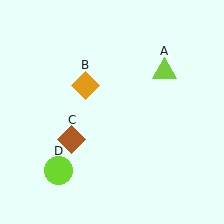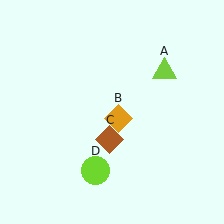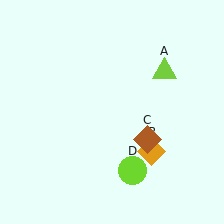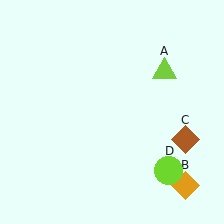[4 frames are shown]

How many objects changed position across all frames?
3 objects changed position: orange diamond (object B), brown diamond (object C), lime circle (object D).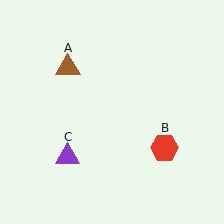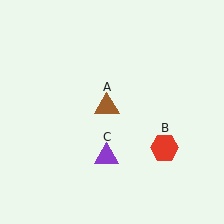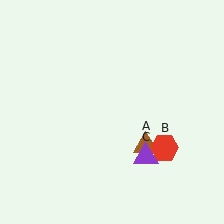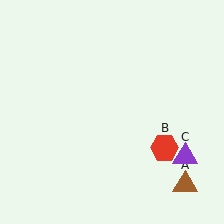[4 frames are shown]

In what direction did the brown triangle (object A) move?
The brown triangle (object A) moved down and to the right.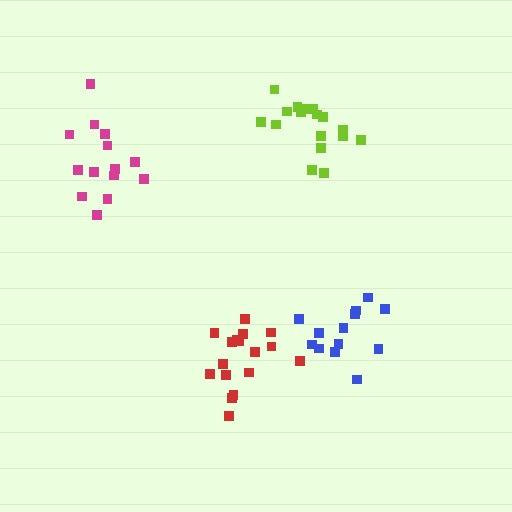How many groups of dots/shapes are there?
There are 4 groups.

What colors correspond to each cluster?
The clusters are colored: blue, lime, red, magenta.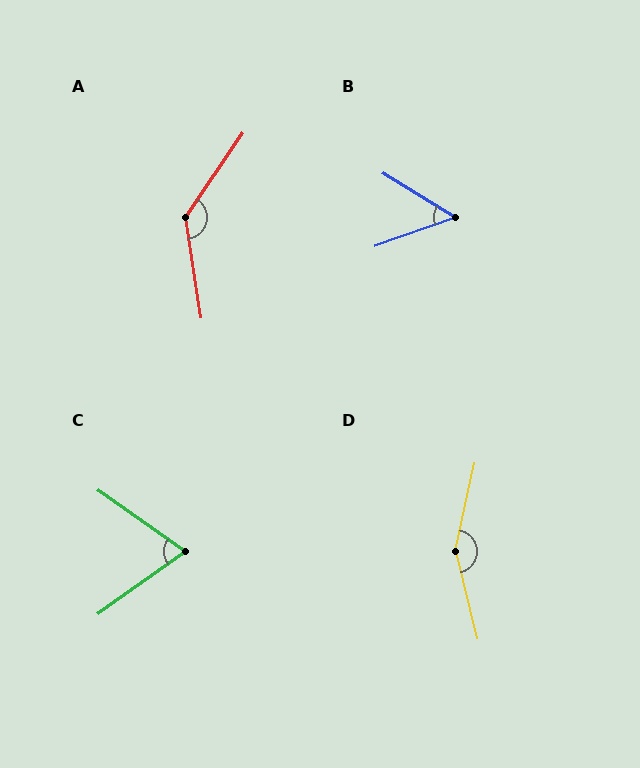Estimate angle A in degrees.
Approximately 137 degrees.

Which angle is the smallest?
B, at approximately 51 degrees.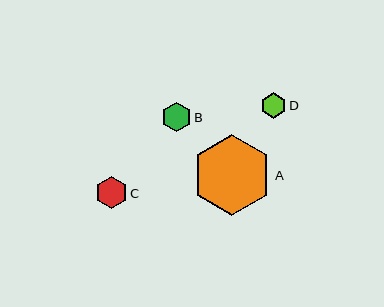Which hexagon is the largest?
Hexagon A is the largest with a size of approximately 81 pixels.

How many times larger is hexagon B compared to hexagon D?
Hexagon B is approximately 1.2 times the size of hexagon D.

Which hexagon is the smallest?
Hexagon D is the smallest with a size of approximately 25 pixels.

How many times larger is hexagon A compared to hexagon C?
Hexagon A is approximately 2.5 times the size of hexagon C.